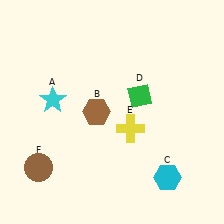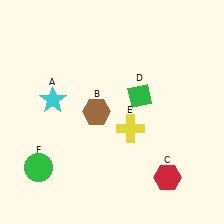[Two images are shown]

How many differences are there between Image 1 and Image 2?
There are 2 differences between the two images.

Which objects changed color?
C changed from cyan to red. F changed from brown to green.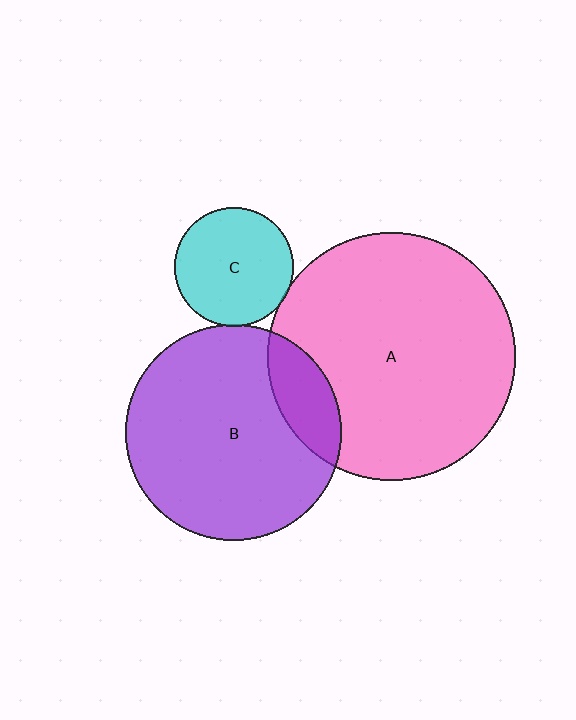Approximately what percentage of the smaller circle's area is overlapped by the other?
Approximately 5%.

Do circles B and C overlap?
Yes.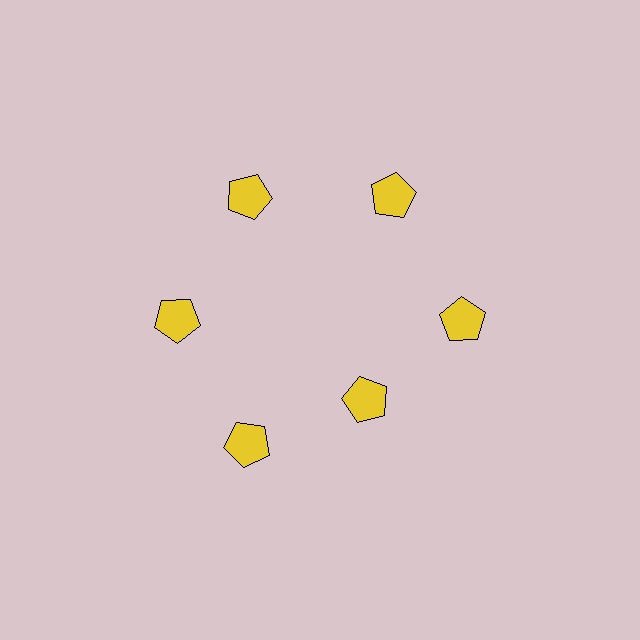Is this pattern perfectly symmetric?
No. The 6 yellow pentagons are arranged in a ring, but one element near the 5 o'clock position is pulled inward toward the center, breaking the 6-fold rotational symmetry.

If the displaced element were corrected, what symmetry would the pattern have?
It would have 6-fold rotational symmetry — the pattern would map onto itself every 60 degrees.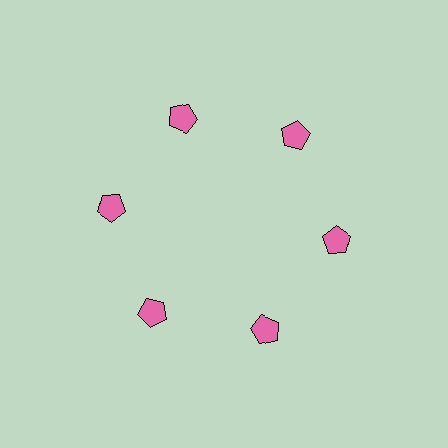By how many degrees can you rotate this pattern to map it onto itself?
The pattern maps onto itself every 60 degrees of rotation.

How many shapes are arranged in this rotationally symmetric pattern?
There are 6 shapes, arranged in 6 groups of 1.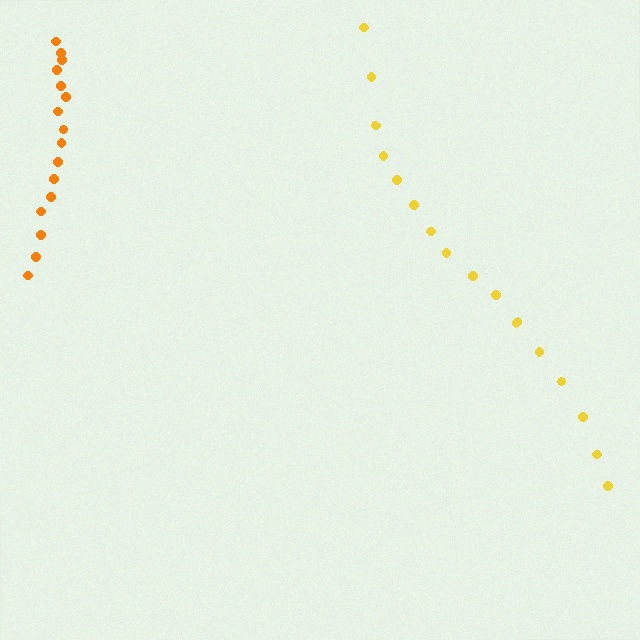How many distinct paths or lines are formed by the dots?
There are 2 distinct paths.